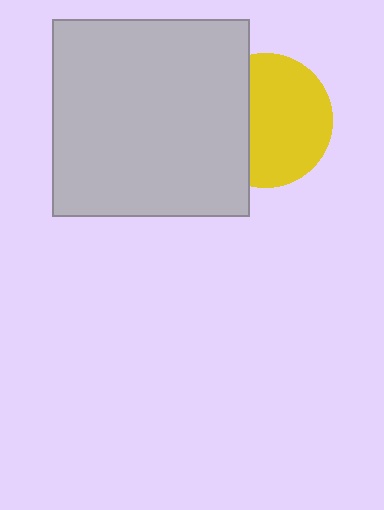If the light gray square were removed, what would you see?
You would see the complete yellow circle.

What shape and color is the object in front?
The object in front is a light gray square.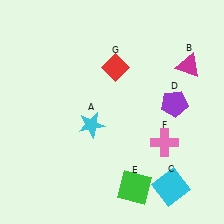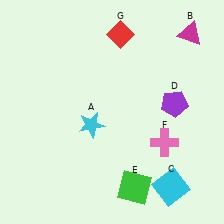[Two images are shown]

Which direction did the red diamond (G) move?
The red diamond (G) moved up.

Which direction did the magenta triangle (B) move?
The magenta triangle (B) moved up.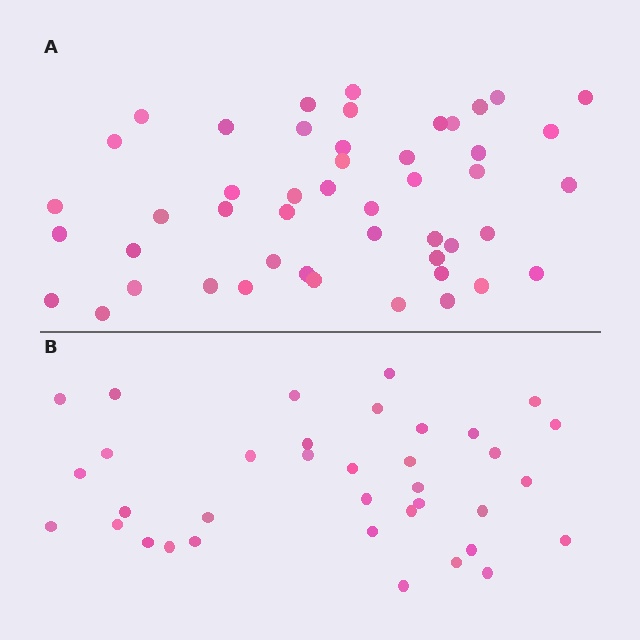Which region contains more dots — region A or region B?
Region A (the top region) has more dots.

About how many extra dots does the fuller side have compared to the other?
Region A has roughly 12 or so more dots than region B.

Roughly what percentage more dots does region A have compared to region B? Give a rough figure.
About 35% more.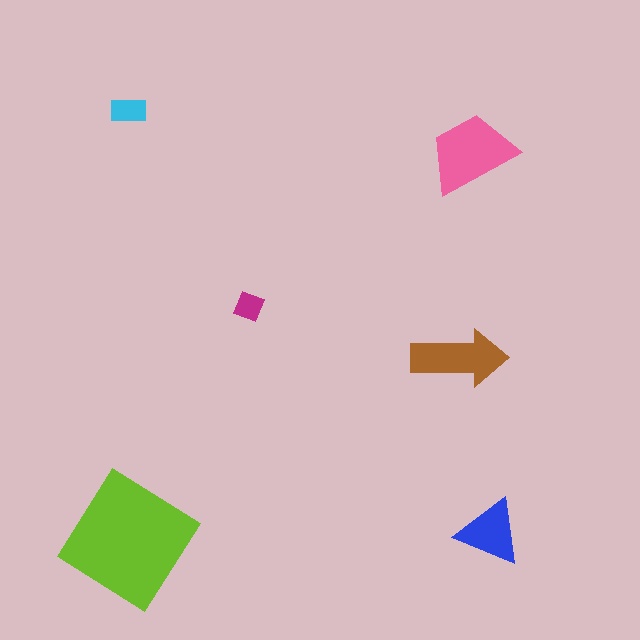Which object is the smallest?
The magenta diamond.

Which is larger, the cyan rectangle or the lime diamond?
The lime diamond.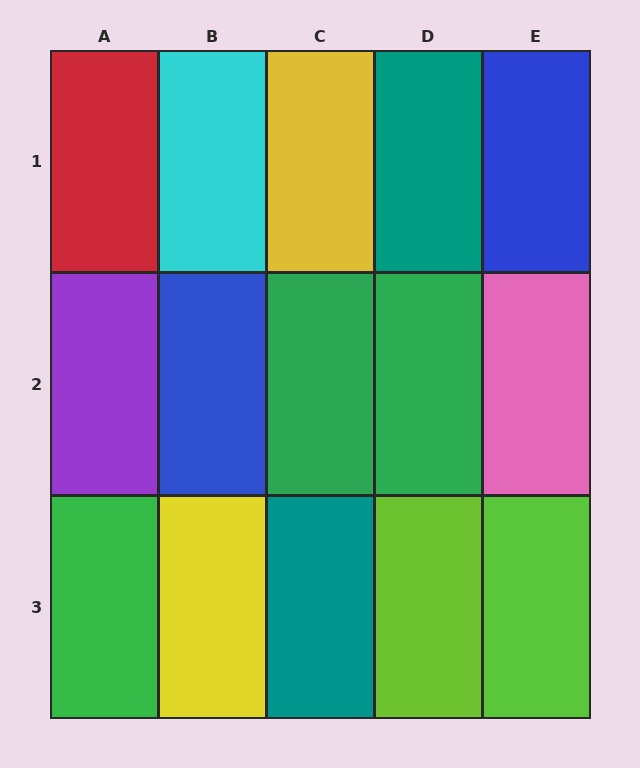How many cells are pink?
1 cell is pink.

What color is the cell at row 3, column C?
Teal.